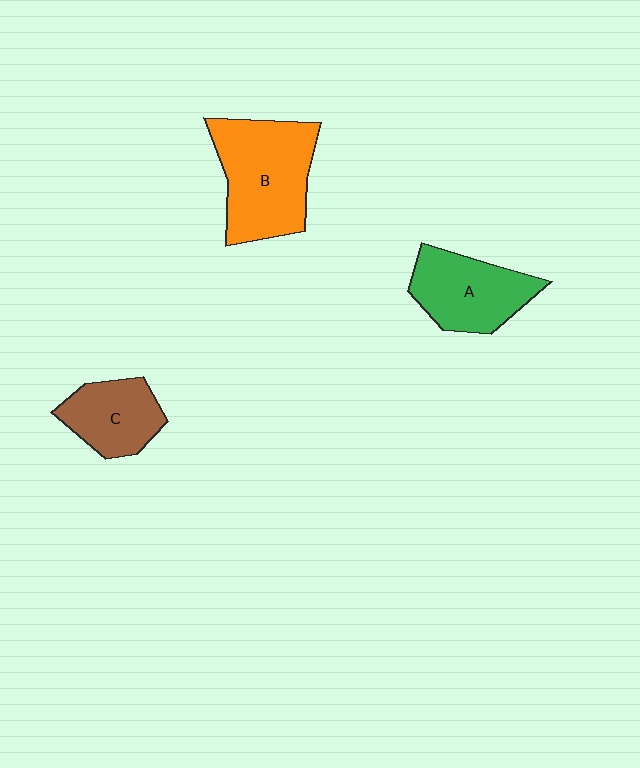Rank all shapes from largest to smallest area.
From largest to smallest: B (orange), A (green), C (brown).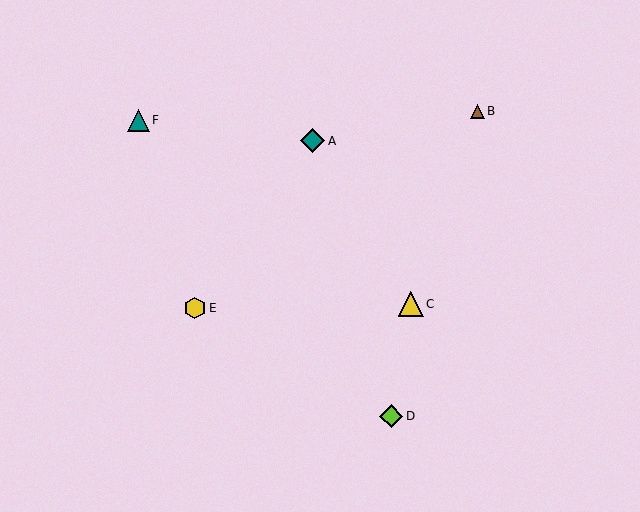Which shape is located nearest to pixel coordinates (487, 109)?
The brown triangle (labeled B) at (477, 111) is nearest to that location.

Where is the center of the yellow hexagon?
The center of the yellow hexagon is at (195, 308).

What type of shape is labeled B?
Shape B is a brown triangle.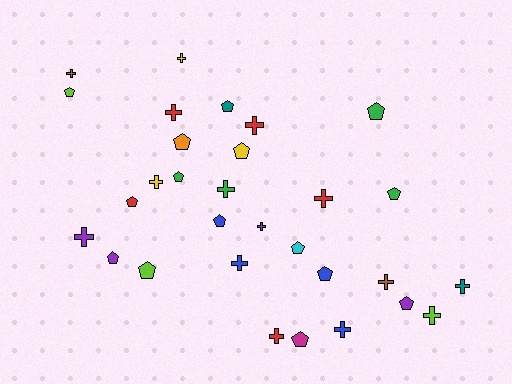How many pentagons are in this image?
There are 15 pentagons.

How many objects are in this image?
There are 30 objects.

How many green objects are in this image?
There are 4 green objects.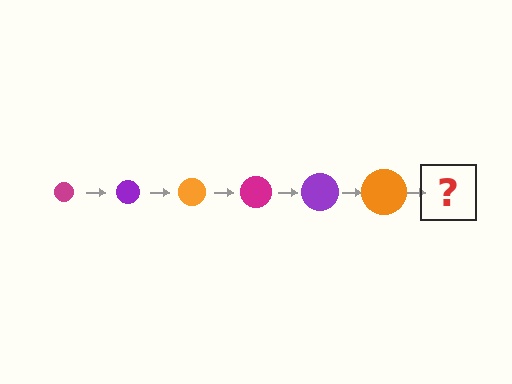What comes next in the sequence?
The next element should be a magenta circle, larger than the previous one.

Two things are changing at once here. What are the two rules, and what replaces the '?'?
The two rules are that the circle grows larger each step and the color cycles through magenta, purple, and orange. The '?' should be a magenta circle, larger than the previous one.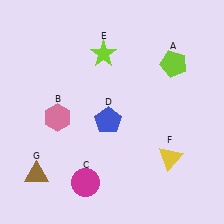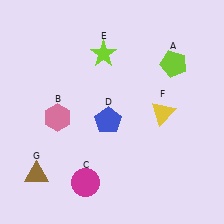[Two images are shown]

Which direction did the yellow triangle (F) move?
The yellow triangle (F) moved up.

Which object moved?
The yellow triangle (F) moved up.